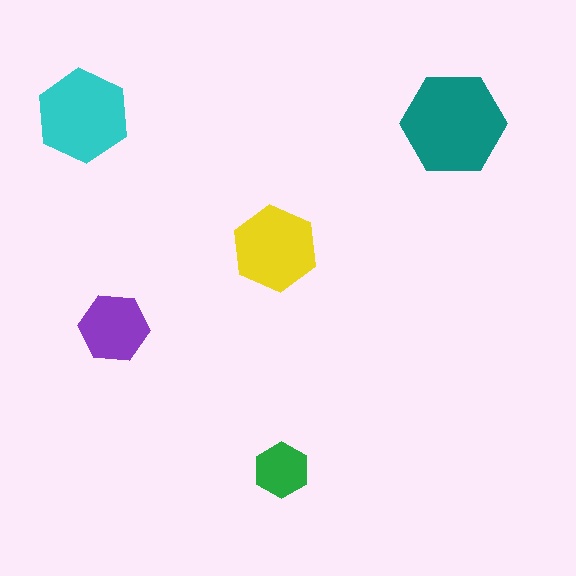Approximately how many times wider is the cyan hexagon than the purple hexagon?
About 1.5 times wider.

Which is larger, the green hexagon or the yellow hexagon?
The yellow one.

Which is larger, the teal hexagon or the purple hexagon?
The teal one.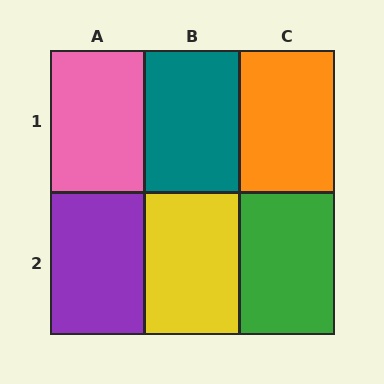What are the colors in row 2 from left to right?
Purple, yellow, green.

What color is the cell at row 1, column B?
Teal.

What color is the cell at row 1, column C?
Orange.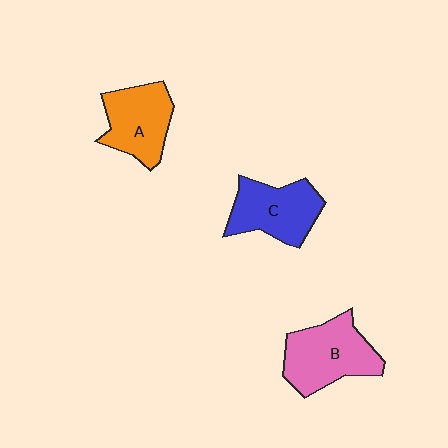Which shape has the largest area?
Shape B (pink).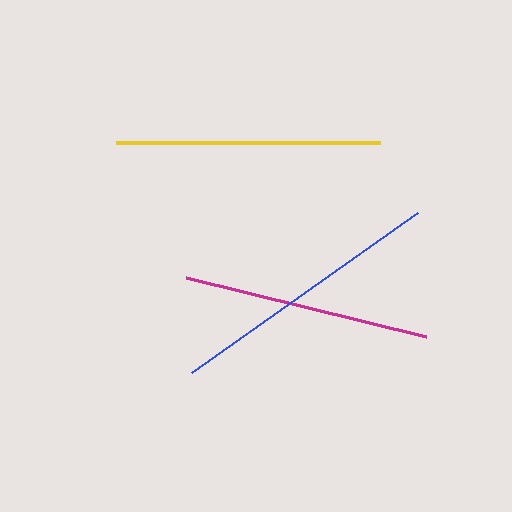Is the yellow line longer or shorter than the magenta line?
The yellow line is longer than the magenta line.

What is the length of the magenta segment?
The magenta segment is approximately 248 pixels long.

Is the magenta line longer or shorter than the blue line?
The blue line is longer than the magenta line.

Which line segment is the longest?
The blue line is the longest at approximately 277 pixels.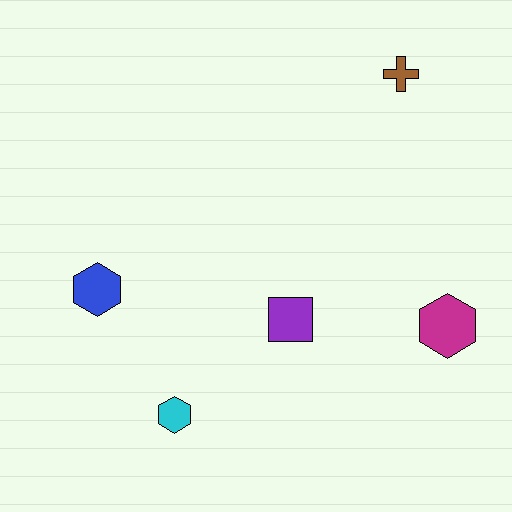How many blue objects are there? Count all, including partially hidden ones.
There is 1 blue object.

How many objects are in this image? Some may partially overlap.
There are 5 objects.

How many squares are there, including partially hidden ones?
There is 1 square.